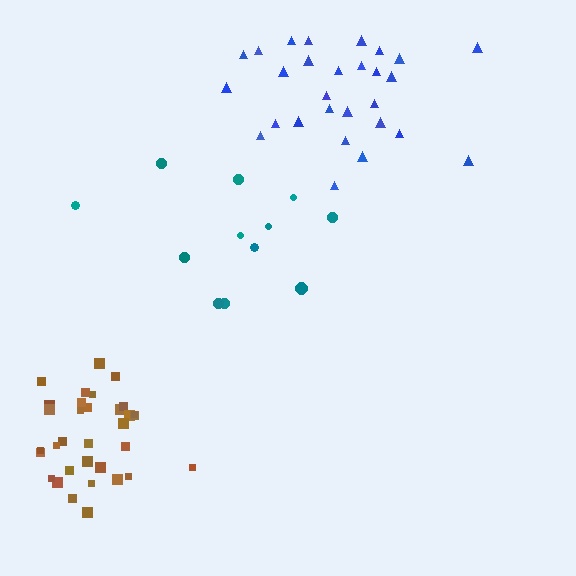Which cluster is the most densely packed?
Brown.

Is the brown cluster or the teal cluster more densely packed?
Brown.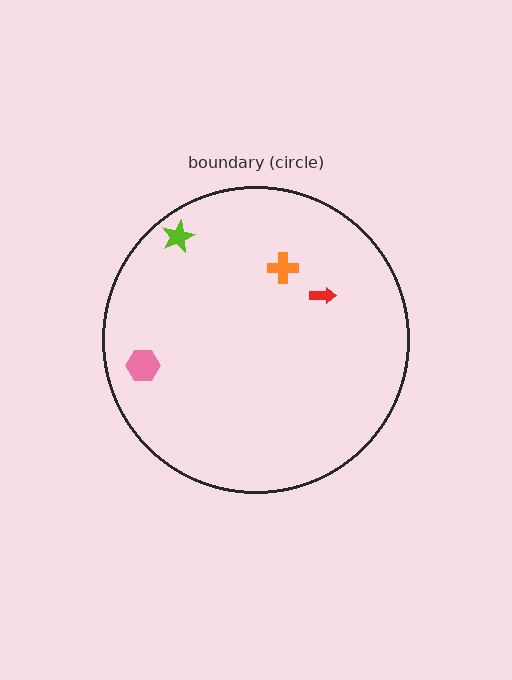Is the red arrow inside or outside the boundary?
Inside.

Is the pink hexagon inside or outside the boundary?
Inside.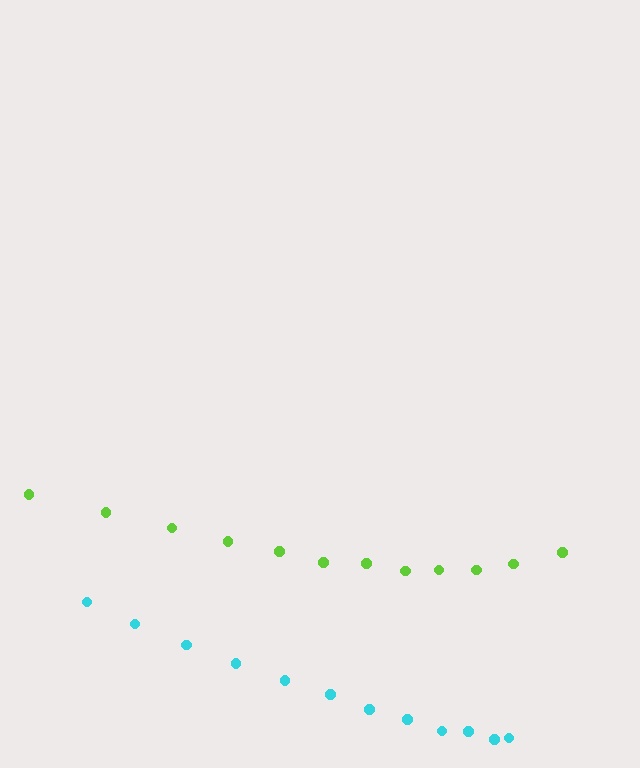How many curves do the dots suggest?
There are 2 distinct paths.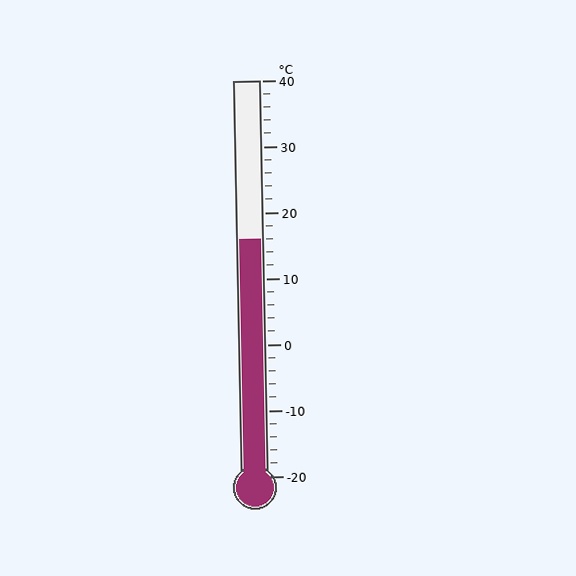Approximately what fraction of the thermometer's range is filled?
The thermometer is filled to approximately 60% of its range.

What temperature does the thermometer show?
The thermometer shows approximately 16°C.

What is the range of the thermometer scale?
The thermometer scale ranges from -20°C to 40°C.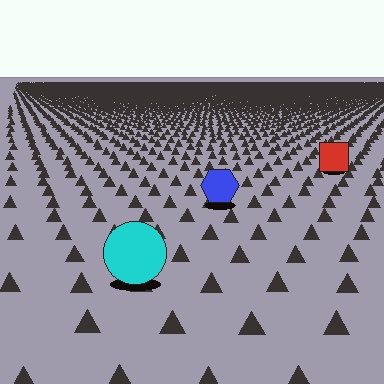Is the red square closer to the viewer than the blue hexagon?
No. The blue hexagon is closer — you can tell from the texture gradient: the ground texture is coarser near it.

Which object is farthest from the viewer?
The red square is farthest from the viewer. It appears smaller and the ground texture around it is denser.